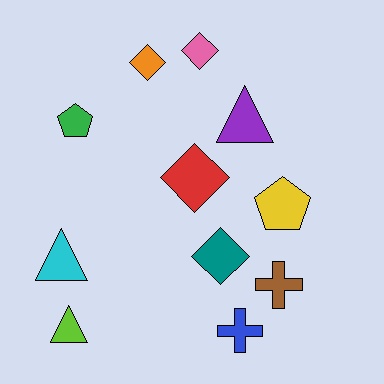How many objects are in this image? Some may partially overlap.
There are 11 objects.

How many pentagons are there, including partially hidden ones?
There are 2 pentagons.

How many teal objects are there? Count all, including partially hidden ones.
There is 1 teal object.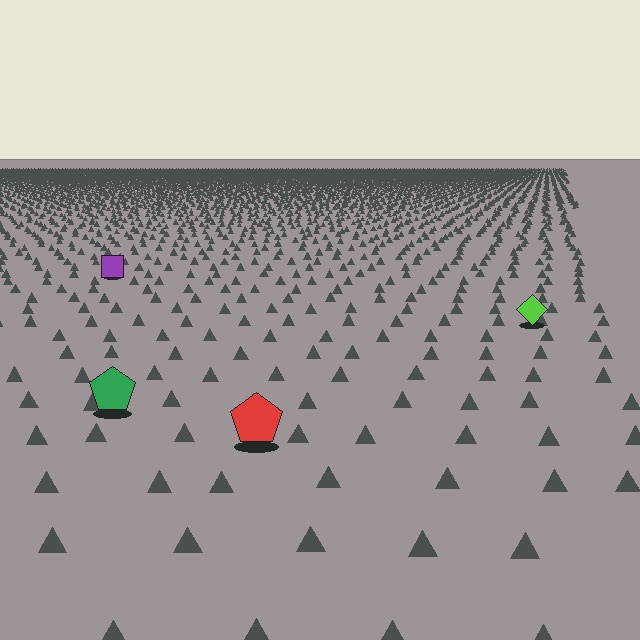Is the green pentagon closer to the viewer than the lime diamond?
Yes. The green pentagon is closer — you can tell from the texture gradient: the ground texture is coarser near it.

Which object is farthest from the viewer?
The purple square is farthest from the viewer. It appears smaller and the ground texture around it is denser.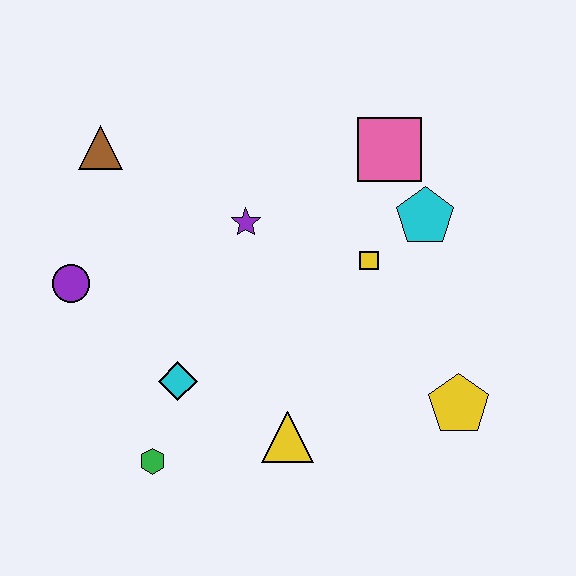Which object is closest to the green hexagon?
The cyan diamond is closest to the green hexagon.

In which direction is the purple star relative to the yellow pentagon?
The purple star is to the left of the yellow pentagon.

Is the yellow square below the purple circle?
No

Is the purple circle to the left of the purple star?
Yes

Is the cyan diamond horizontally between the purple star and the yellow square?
No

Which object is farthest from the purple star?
The yellow pentagon is farthest from the purple star.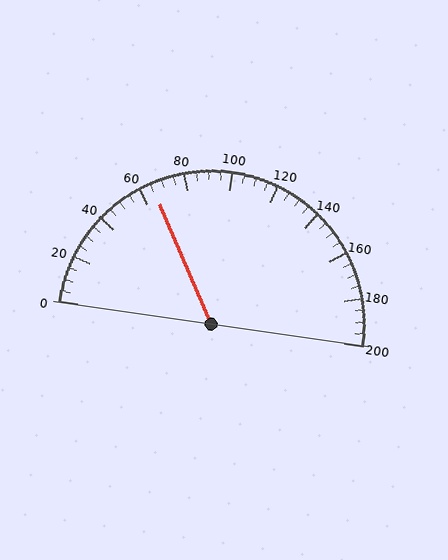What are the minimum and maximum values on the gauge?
The gauge ranges from 0 to 200.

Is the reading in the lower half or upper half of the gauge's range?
The reading is in the lower half of the range (0 to 200).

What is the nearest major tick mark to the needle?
The nearest major tick mark is 60.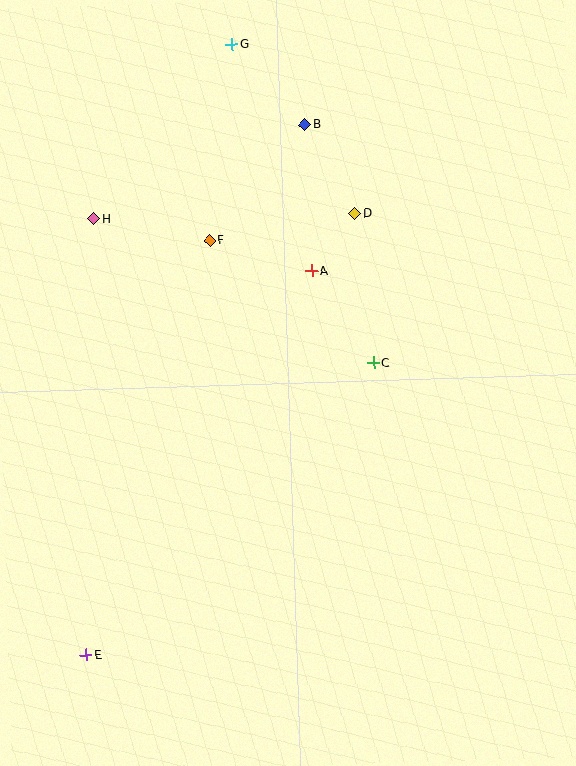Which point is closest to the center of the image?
Point C at (374, 363) is closest to the center.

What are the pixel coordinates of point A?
Point A is at (312, 271).